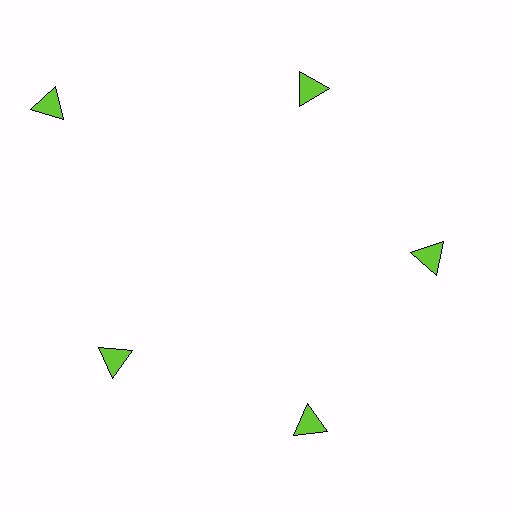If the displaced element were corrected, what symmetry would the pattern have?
It would have 5-fold rotational symmetry — the pattern would map onto itself every 72 degrees.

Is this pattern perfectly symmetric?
No. The 5 lime triangles are arranged in a ring, but one element near the 10 o'clock position is pushed outward from the center, breaking the 5-fold rotational symmetry.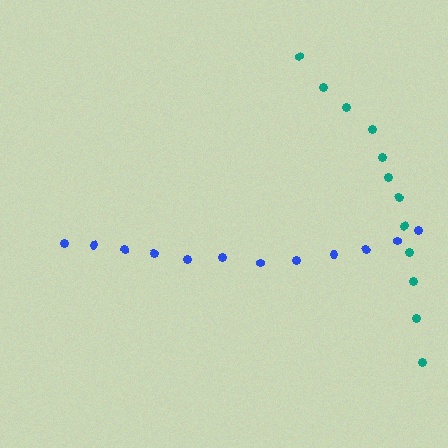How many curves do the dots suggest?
There are 2 distinct paths.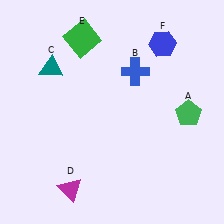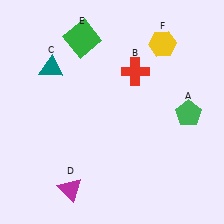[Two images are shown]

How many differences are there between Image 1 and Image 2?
There are 2 differences between the two images.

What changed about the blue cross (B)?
In Image 1, B is blue. In Image 2, it changed to red.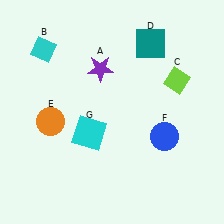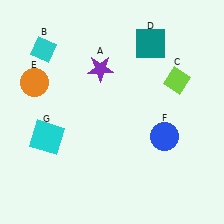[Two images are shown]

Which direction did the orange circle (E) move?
The orange circle (E) moved up.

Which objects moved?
The objects that moved are: the orange circle (E), the cyan square (G).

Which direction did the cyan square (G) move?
The cyan square (G) moved left.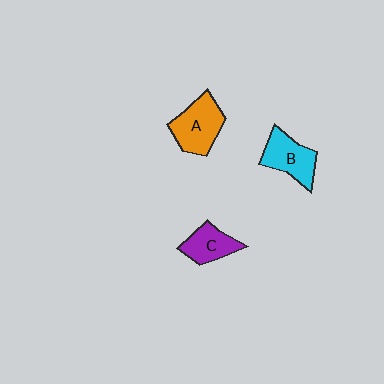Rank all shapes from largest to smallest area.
From largest to smallest: A (orange), B (cyan), C (purple).